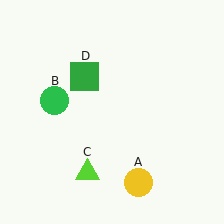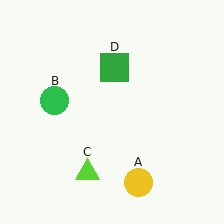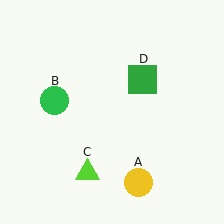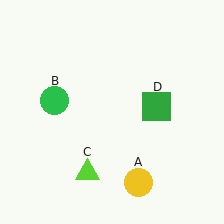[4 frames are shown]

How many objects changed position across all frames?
1 object changed position: green square (object D).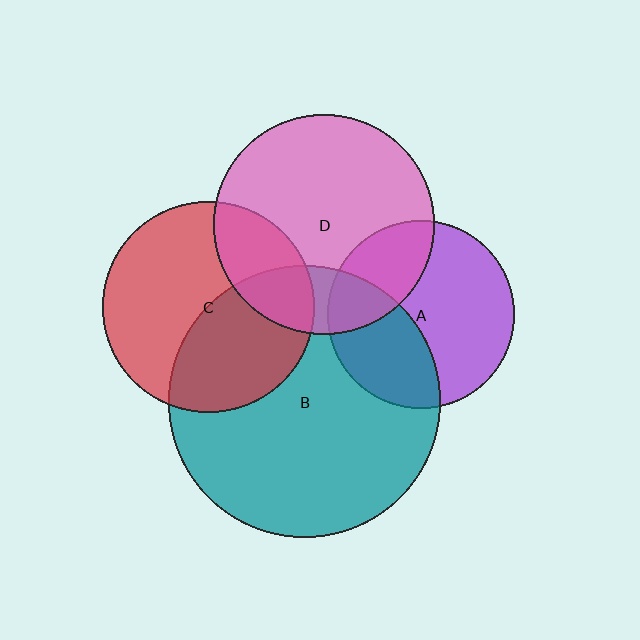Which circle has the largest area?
Circle B (teal).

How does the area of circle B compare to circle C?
Approximately 1.7 times.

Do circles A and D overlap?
Yes.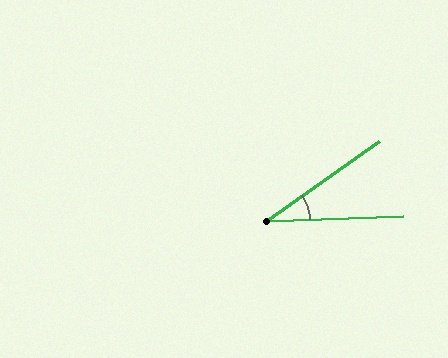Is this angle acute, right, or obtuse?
It is acute.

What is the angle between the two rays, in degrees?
Approximately 33 degrees.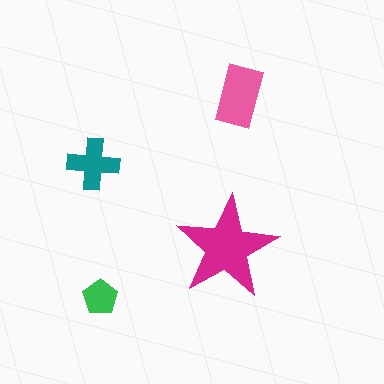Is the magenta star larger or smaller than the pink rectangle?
Larger.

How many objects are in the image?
There are 4 objects in the image.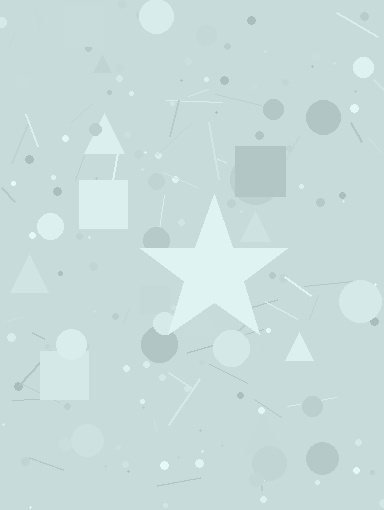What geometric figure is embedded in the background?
A star is embedded in the background.